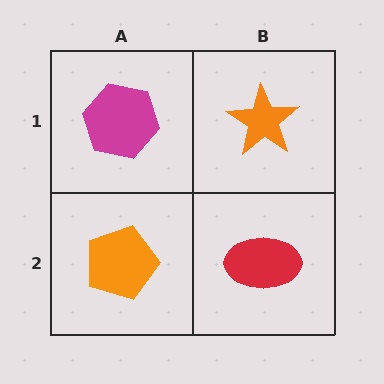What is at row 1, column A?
A magenta hexagon.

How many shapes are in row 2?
2 shapes.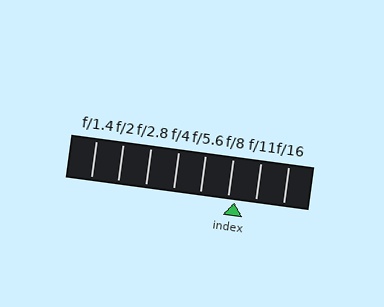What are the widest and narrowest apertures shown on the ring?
The widest aperture shown is f/1.4 and the narrowest is f/16.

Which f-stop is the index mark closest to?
The index mark is closest to f/8.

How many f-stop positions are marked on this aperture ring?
There are 8 f-stop positions marked.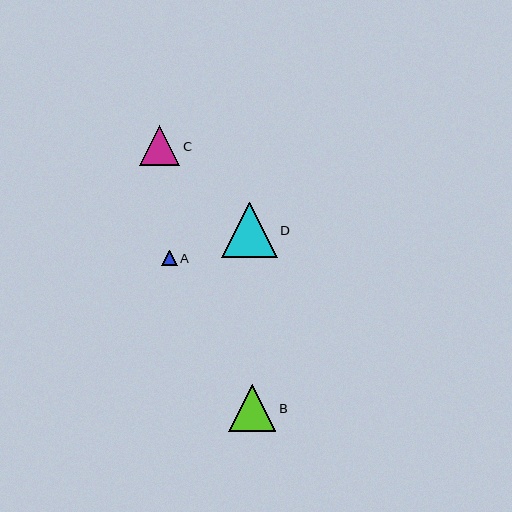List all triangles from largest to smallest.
From largest to smallest: D, B, C, A.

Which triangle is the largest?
Triangle D is the largest with a size of approximately 55 pixels.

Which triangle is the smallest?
Triangle A is the smallest with a size of approximately 15 pixels.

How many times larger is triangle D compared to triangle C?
Triangle D is approximately 1.4 times the size of triangle C.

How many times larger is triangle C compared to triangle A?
Triangle C is approximately 2.6 times the size of triangle A.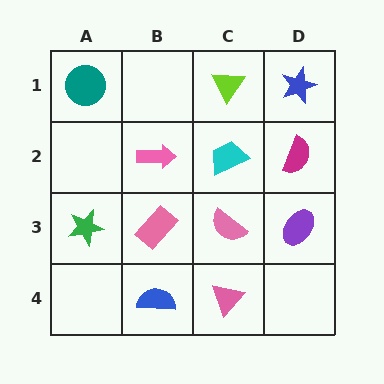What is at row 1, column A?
A teal circle.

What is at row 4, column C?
A pink triangle.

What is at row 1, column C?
A lime triangle.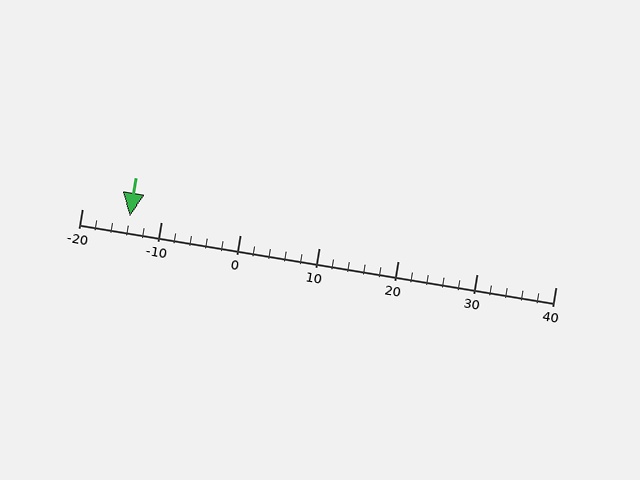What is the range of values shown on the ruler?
The ruler shows values from -20 to 40.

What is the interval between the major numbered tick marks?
The major tick marks are spaced 10 units apart.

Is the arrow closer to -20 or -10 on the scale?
The arrow is closer to -10.